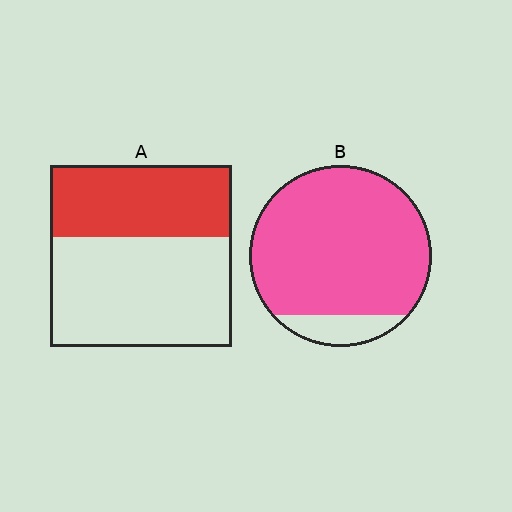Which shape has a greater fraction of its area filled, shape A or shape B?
Shape B.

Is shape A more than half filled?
No.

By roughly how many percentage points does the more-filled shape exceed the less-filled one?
By roughly 50 percentage points (B over A).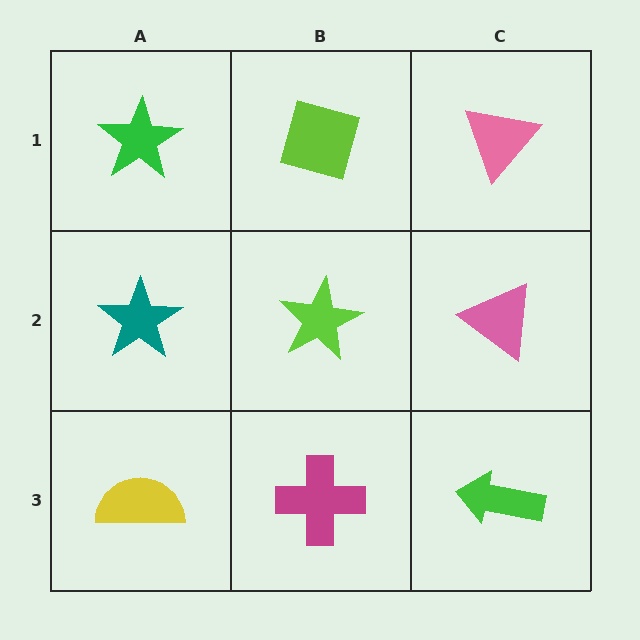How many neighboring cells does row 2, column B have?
4.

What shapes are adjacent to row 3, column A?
A teal star (row 2, column A), a magenta cross (row 3, column B).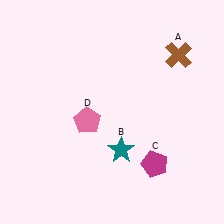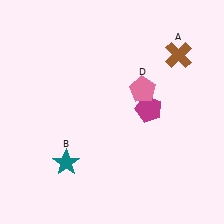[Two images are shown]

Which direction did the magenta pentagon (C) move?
The magenta pentagon (C) moved up.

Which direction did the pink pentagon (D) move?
The pink pentagon (D) moved right.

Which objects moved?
The objects that moved are: the teal star (B), the magenta pentagon (C), the pink pentagon (D).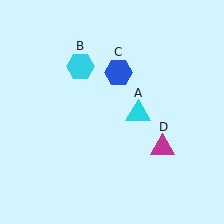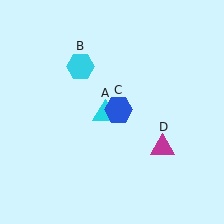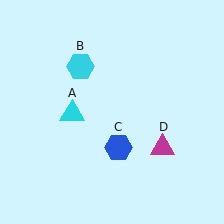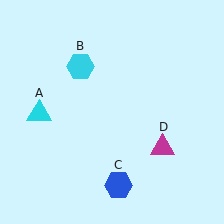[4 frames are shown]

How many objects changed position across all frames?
2 objects changed position: cyan triangle (object A), blue hexagon (object C).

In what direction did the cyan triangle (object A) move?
The cyan triangle (object A) moved left.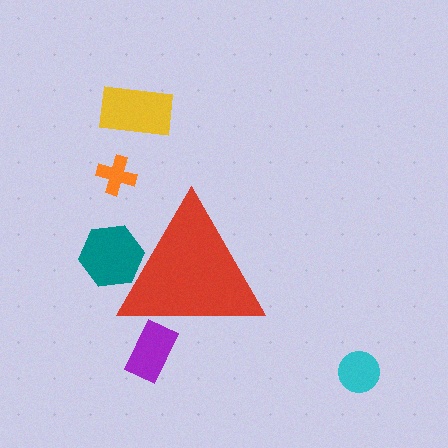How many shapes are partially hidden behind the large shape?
2 shapes are partially hidden.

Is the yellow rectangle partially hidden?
No, the yellow rectangle is fully visible.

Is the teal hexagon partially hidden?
Yes, the teal hexagon is partially hidden behind the red triangle.